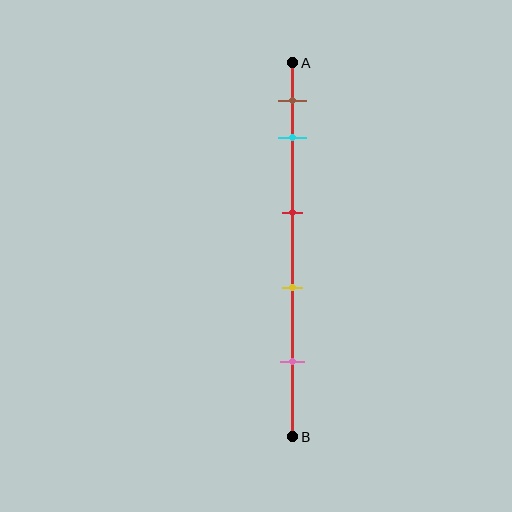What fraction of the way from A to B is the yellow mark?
The yellow mark is approximately 60% (0.6) of the way from A to B.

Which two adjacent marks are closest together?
The brown and cyan marks are the closest adjacent pair.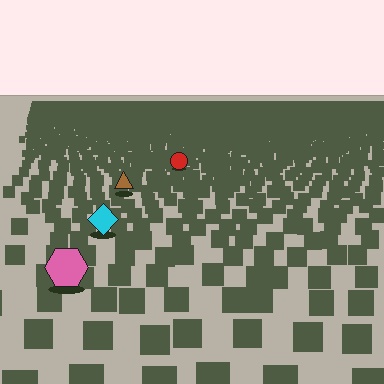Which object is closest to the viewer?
The pink hexagon is closest. The texture marks near it are larger and more spread out.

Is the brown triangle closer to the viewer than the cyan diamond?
No. The cyan diamond is closer — you can tell from the texture gradient: the ground texture is coarser near it.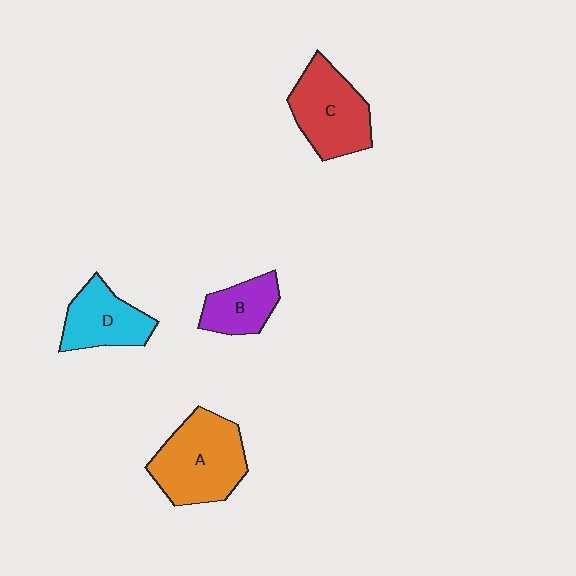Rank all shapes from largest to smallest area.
From largest to smallest: A (orange), C (red), D (cyan), B (purple).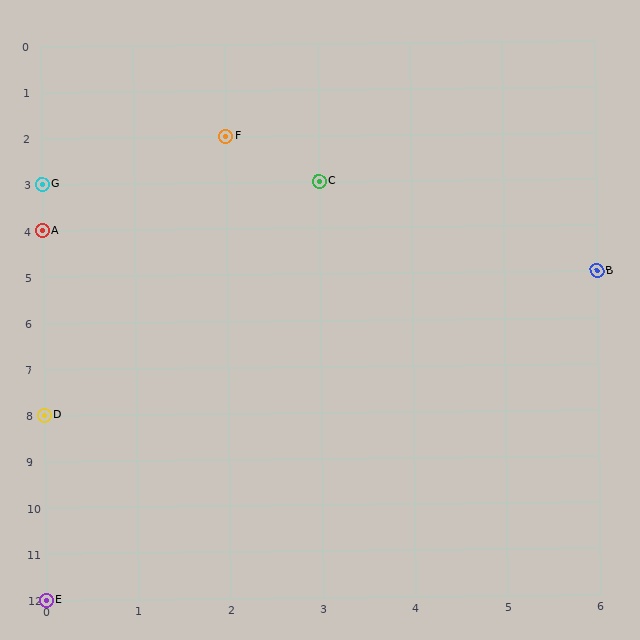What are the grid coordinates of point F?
Point F is at grid coordinates (2, 2).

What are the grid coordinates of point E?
Point E is at grid coordinates (0, 12).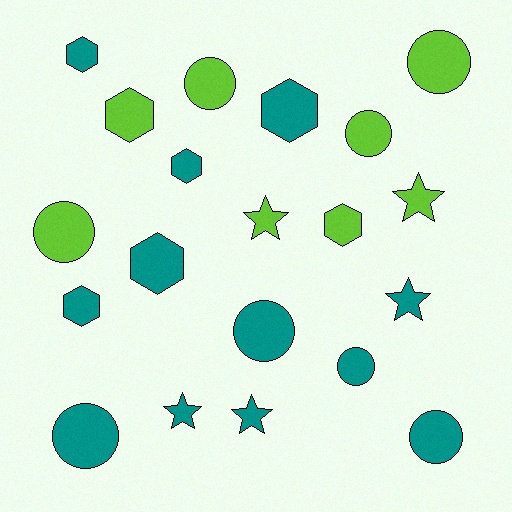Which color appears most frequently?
Teal, with 12 objects.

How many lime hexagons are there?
There are 2 lime hexagons.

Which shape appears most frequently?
Circle, with 8 objects.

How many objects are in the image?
There are 20 objects.